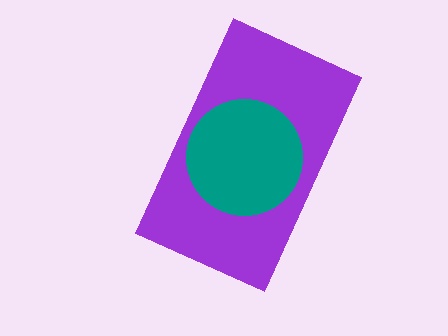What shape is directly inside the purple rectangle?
The teal circle.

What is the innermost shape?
The teal circle.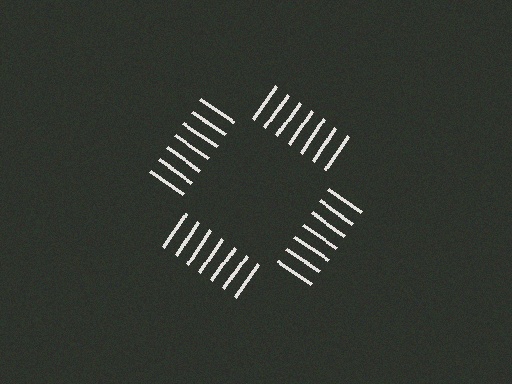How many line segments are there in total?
28 — 7 along each of the 4 edges.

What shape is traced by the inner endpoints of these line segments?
An illusory square — the line segments terminate on its edges but no continuous stroke is drawn.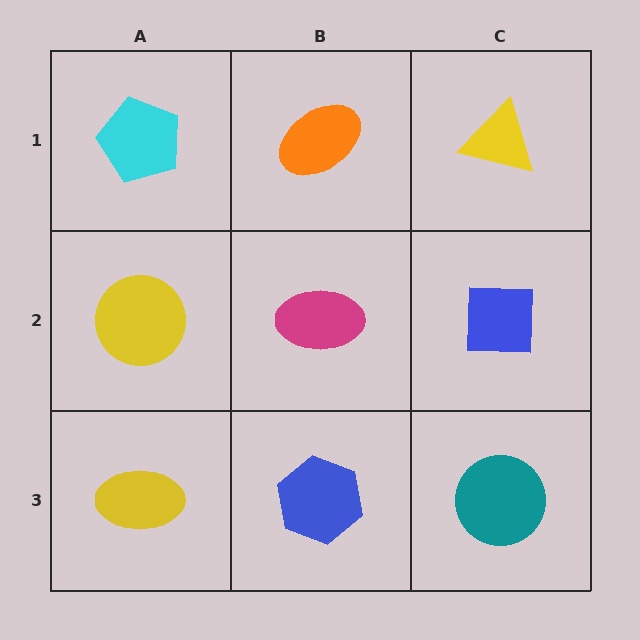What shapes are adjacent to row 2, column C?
A yellow triangle (row 1, column C), a teal circle (row 3, column C), a magenta ellipse (row 2, column B).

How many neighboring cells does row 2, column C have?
3.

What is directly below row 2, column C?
A teal circle.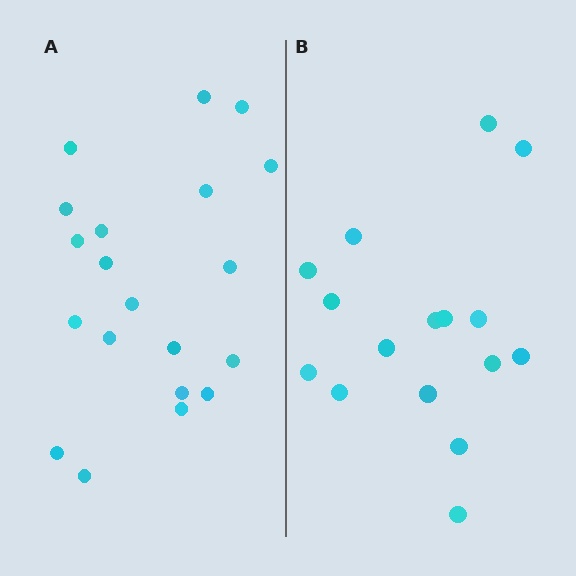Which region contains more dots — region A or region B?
Region A (the left region) has more dots.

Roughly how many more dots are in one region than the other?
Region A has about 4 more dots than region B.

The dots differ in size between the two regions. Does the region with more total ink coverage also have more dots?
No. Region B has more total ink coverage because its dots are larger, but region A actually contains more individual dots. Total area can be misleading — the number of items is what matters here.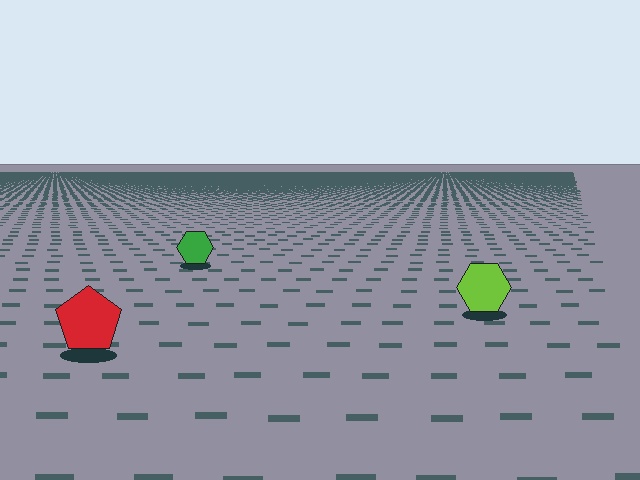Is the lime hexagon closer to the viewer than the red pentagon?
No. The red pentagon is closer — you can tell from the texture gradient: the ground texture is coarser near it.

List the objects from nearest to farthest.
From nearest to farthest: the red pentagon, the lime hexagon, the green hexagon.